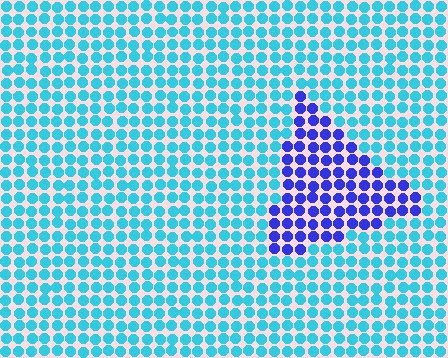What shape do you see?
I see a triangle.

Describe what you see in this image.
The image is filled with small cyan elements in a uniform arrangement. A triangle-shaped region is visible where the elements are tinted to a slightly different hue, forming a subtle color boundary.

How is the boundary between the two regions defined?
The boundary is defined purely by a slight shift in hue (about 52 degrees). Spacing, size, and orientation are identical on both sides.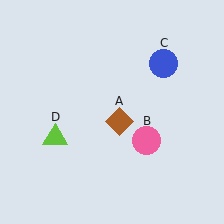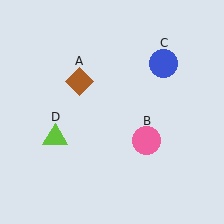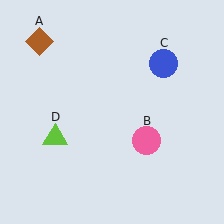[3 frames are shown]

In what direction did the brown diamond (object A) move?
The brown diamond (object A) moved up and to the left.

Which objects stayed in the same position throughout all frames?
Pink circle (object B) and blue circle (object C) and lime triangle (object D) remained stationary.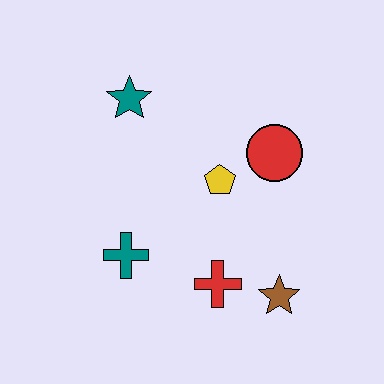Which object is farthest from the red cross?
The teal star is farthest from the red cross.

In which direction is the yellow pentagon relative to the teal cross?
The yellow pentagon is to the right of the teal cross.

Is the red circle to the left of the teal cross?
No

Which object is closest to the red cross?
The brown star is closest to the red cross.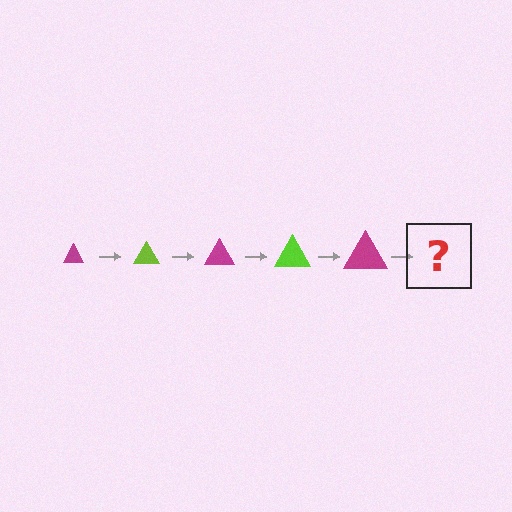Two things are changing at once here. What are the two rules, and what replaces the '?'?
The two rules are that the triangle grows larger each step and the color cycles through magenta and lime. The '?' should be a lime triangle, larger than the previous one.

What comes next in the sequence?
The next element should be a lime triangle, larger than the previous one.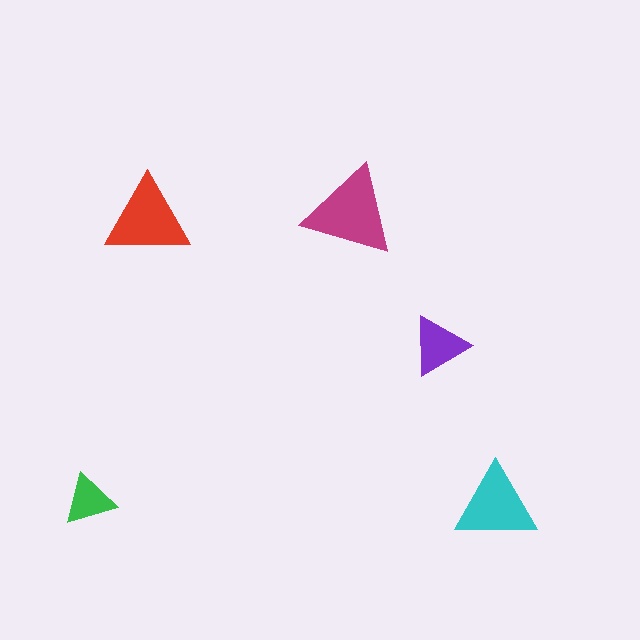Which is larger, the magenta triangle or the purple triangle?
The magenta one.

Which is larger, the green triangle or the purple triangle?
The purple one.